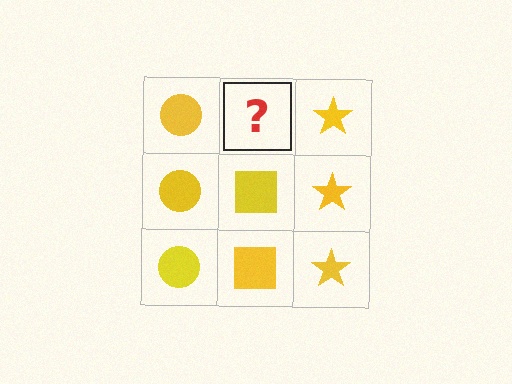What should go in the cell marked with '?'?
The missing cell should contain a yellow square.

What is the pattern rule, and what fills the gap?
The rule is that each column has a consistent shape. The gap should be filled with a yellow square.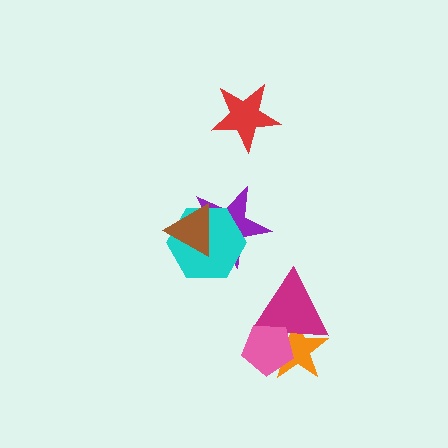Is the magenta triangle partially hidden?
Yes, it is partially covered by another shape.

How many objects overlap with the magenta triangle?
2 objects overlap with the magenta triangle.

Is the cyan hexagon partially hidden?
Yes, it is partially covered by another shape.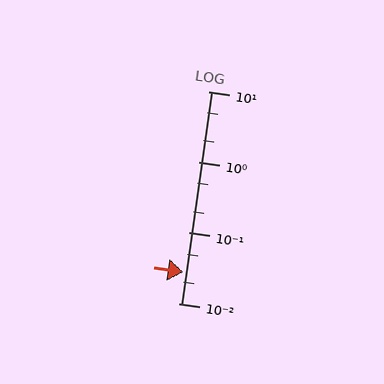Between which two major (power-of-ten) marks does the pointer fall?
The pointer is between 0.01 and 0.1.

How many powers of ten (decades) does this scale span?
The scale spans 3 decades, from 0.01 to 10.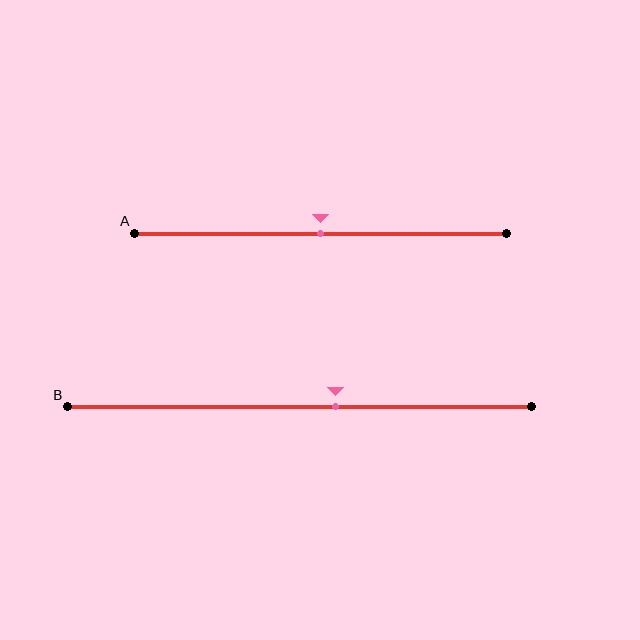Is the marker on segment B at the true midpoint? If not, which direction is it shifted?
No, the marker on segment B is shifted to the right by about 8% of the segment length.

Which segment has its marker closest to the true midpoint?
Segment A has its marker closest to the true midpoint.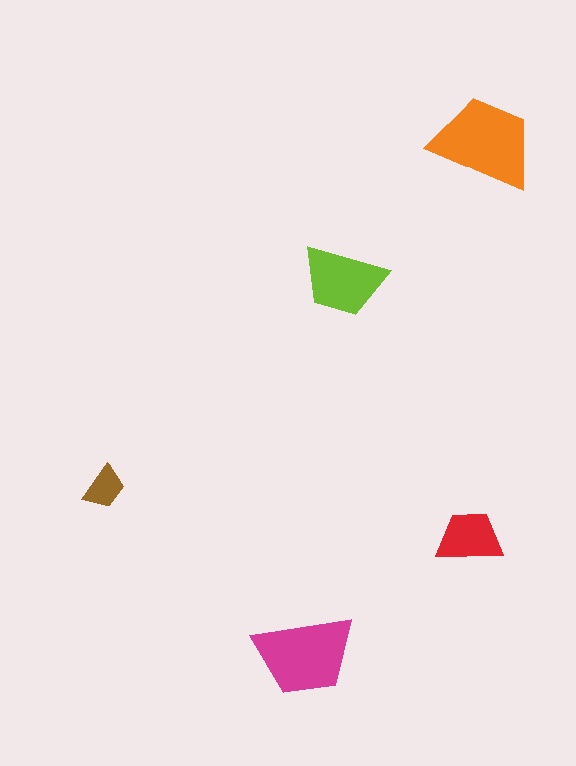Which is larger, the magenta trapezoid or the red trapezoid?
The magenta one.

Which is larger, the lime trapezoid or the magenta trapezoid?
The magenta one.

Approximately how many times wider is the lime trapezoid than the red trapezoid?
About 1.5 times wider.